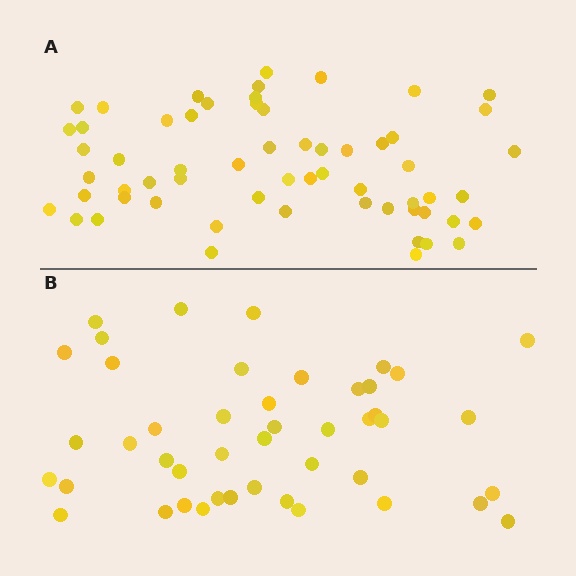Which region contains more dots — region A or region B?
Region A (the top region) has more dots.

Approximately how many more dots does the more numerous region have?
Region A has approximately 15 more dots than region B.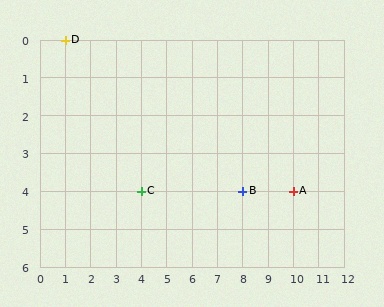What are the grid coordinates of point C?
Point C is at grid coordinates (4, 4).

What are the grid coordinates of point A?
Point A is at grid coordinates (10, 4).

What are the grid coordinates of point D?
Point D is at grid coordinates (1, 0).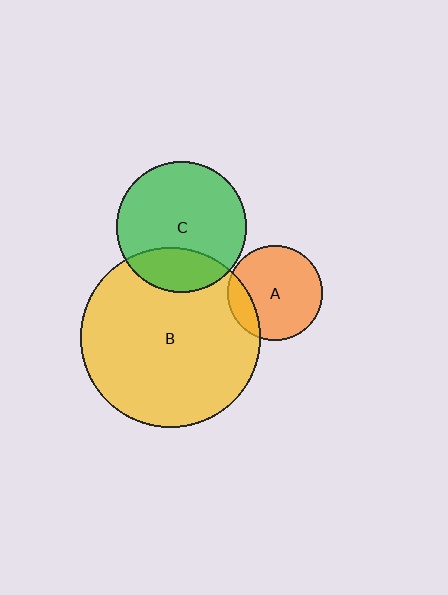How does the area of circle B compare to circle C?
Approximately 1.9 times.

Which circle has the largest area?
Circle B (yellow).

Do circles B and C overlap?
Yes.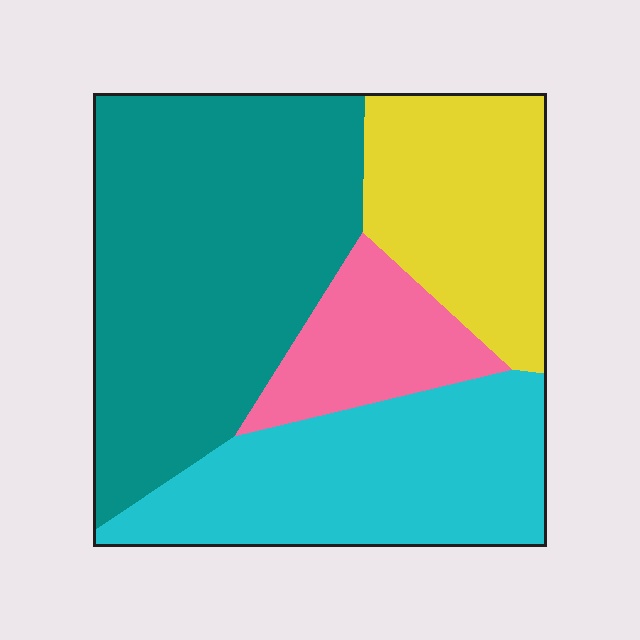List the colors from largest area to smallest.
From largest to smallest: teal, cyan, yellow, pink.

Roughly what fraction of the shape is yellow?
Yellow covers about 20% of the shape.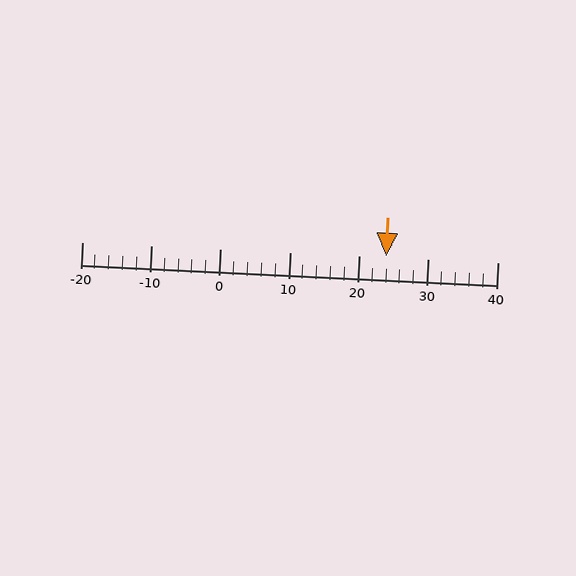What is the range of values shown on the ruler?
The ruler shows values from -20 to 40.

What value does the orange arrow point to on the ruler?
The orange arrow points to approximately 24.